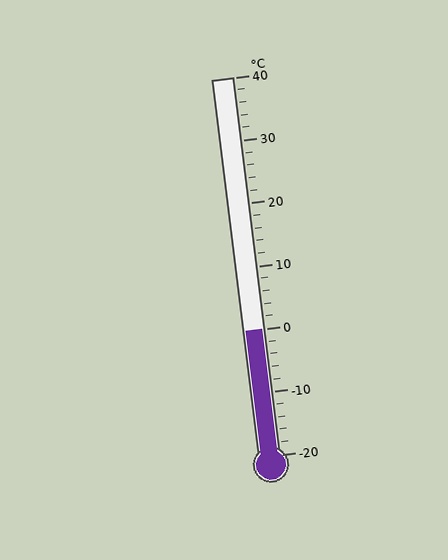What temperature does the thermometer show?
The thermometer shows approximately 0°C.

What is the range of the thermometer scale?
The thermometer scale ranges from -20°C to 40°C.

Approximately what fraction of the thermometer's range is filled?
The thermometer is filled to approximately 35% of its range.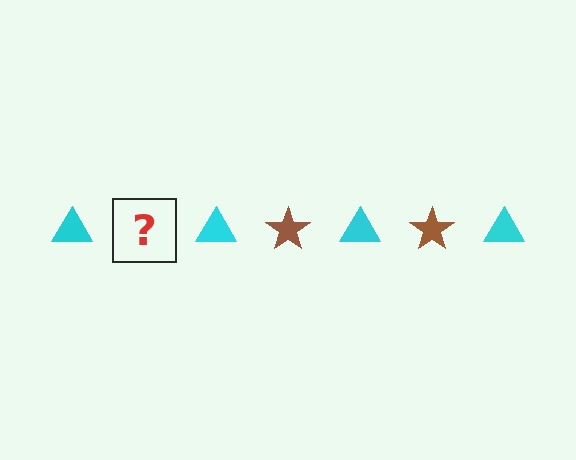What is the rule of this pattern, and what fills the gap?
The rule is that the pattern alternates between cyan triangle and brown star. The gap should be filled with a brown star.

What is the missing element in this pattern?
The missing element is a brown star.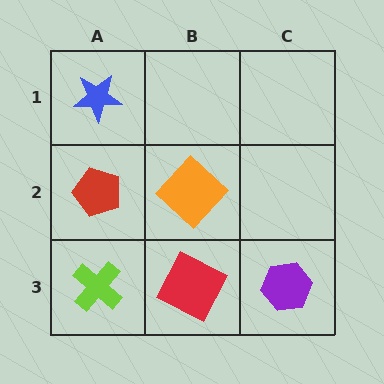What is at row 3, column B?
A red square.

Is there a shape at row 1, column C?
No, that cell is empty.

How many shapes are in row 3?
3 shapes.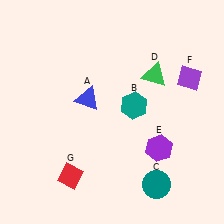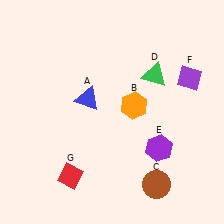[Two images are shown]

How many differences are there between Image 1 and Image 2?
There are 2 differences between the two images.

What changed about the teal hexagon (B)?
In Image 1, B is teal. In Image 2, it changed to orange.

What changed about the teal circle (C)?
In Image 1, C is teal. In Image 2, it changed to brown.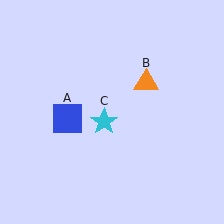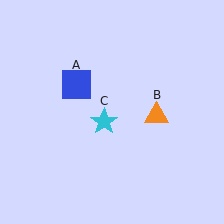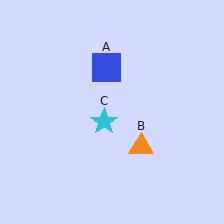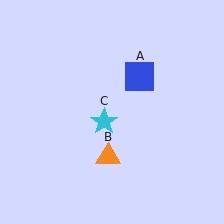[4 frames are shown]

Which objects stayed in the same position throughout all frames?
Cyan star (object C) remained stationary.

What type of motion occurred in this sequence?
The blue square (object A), orange triangle (object B) rotated clockwise around the center of the scene.